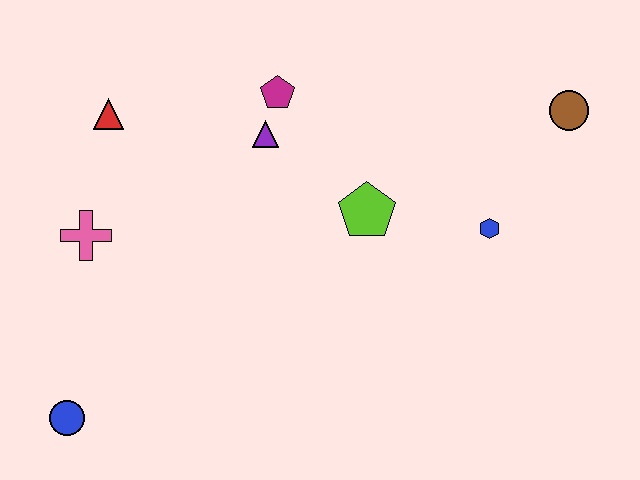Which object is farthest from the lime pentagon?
The blue circle is farthest from the lime pentagon.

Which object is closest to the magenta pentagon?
The purple triangle is closest to the magenta pentagon.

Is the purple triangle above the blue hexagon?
Yes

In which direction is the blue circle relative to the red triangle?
The blue circle is below the red triangle.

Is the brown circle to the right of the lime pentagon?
Yes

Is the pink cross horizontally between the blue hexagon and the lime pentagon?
No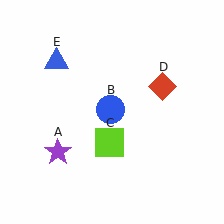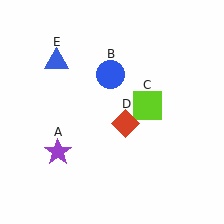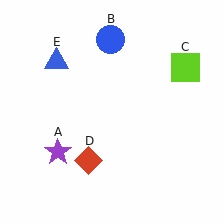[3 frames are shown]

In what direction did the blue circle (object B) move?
The blue circle (object B) moved up.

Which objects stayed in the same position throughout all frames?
Purple star (object A) and blue triangle (object E) remained stationary.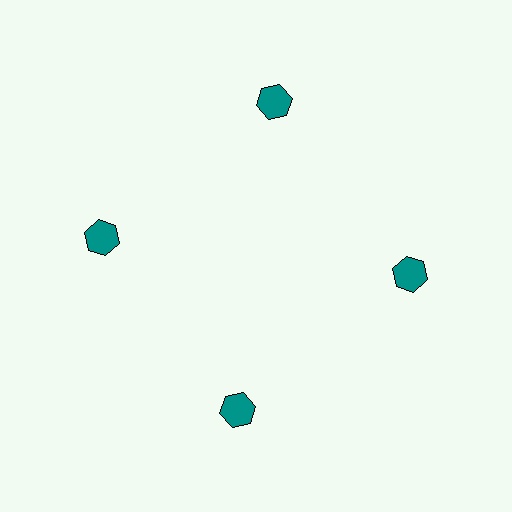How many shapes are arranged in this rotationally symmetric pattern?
There are 4 shapes, arranged in 4 groups of 1.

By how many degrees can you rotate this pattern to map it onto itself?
The pattern maps onto itself every 90 degrees of rotation.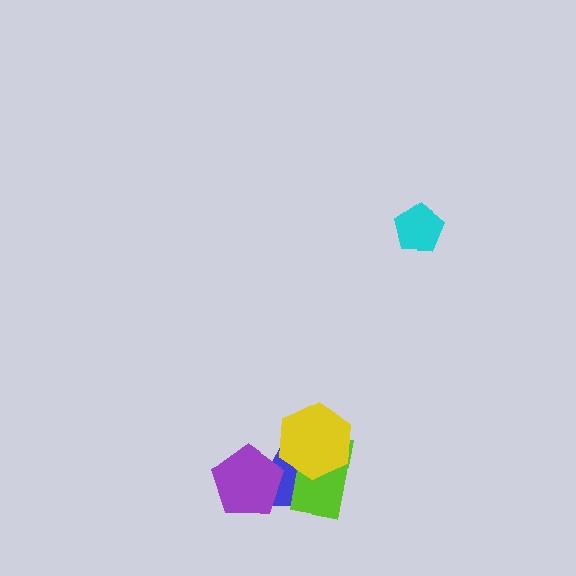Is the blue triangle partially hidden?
Yes, it is partially covered by another shape.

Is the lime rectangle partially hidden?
Yes, it is partially covered by another shape.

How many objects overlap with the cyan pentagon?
0 objects overlap with the cyan pentagon.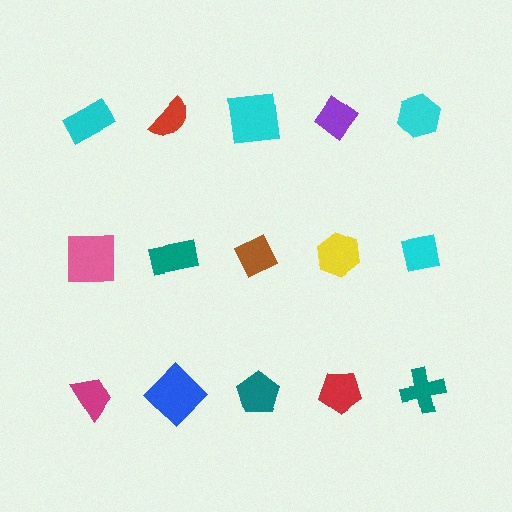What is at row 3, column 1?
A magenta trapezoid.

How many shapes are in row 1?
5 shapes.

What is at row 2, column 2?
A teal rectangle.